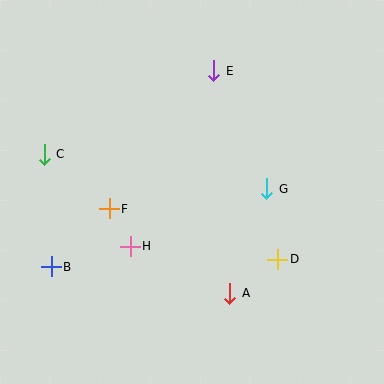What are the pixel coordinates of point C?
Point C is at (44, 154).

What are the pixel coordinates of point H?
Point H is at (130, 246).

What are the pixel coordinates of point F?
Point F is at (109, 209).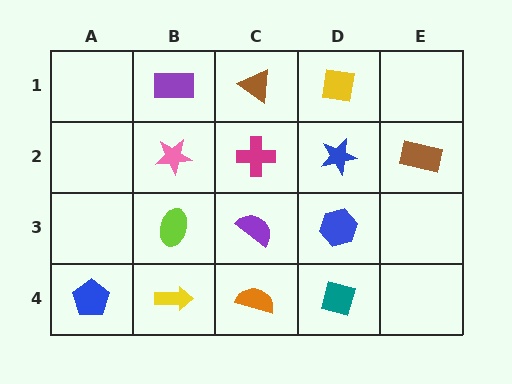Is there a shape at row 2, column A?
No, that cell is empty.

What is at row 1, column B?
A purple rectangle.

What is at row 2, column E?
A brown rectangle.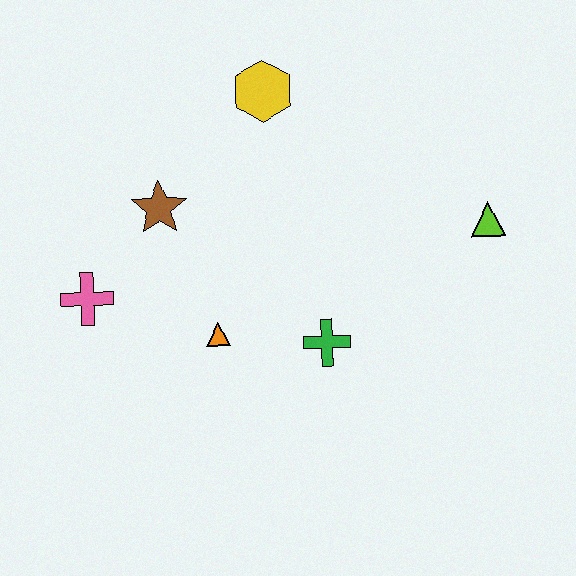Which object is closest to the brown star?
The pink cross is closest to the brown star.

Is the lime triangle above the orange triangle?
Yes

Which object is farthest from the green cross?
The yellow hexagon is farthest from the green cross.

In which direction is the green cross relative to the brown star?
The green cross is to the right of the brown star.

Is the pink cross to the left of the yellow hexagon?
Yes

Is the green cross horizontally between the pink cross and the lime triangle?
Yes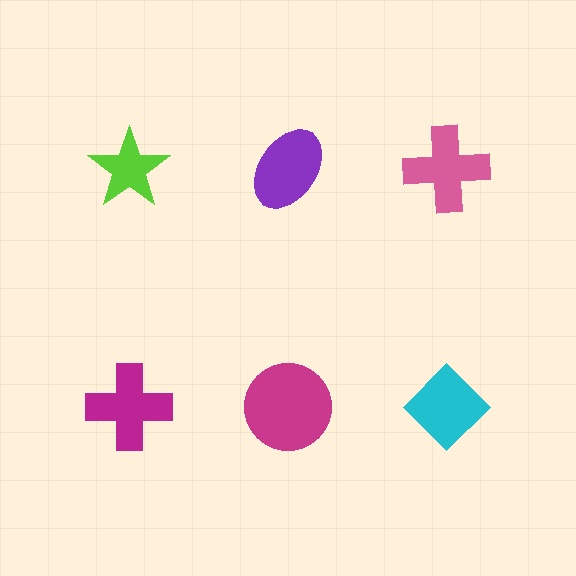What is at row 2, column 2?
A magenta circle.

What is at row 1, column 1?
A lime star.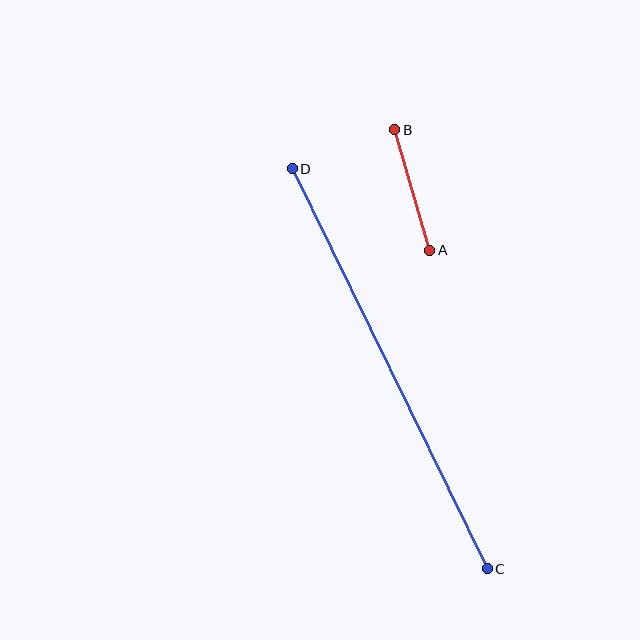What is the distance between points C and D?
The distance is approximately 445 pixels.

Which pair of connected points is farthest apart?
Points C and D are farthest apart.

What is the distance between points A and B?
The distance is approximately 125 pixels.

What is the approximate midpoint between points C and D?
The midpoint is at approximately (390, 369) pixels.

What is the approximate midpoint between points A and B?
The midpoint is at approximately (412, 190) pixels.